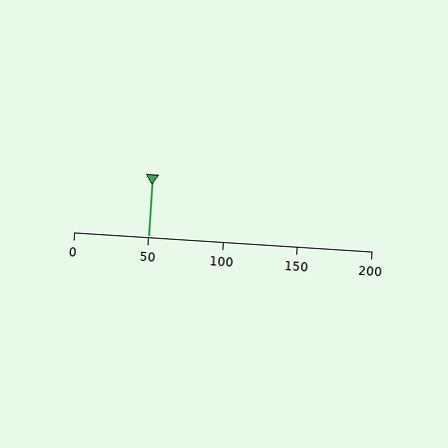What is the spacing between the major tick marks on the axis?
The major ticks are spaced 50 apart.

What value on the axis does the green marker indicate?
The marker indicates approximately 50.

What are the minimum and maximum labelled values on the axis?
The axis runs from 0 to 200.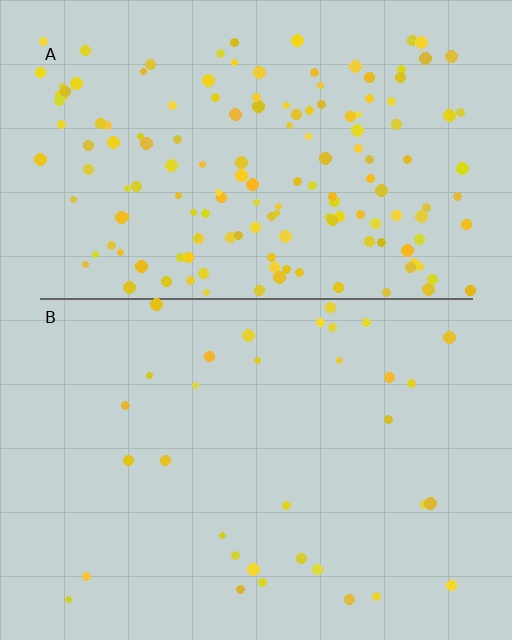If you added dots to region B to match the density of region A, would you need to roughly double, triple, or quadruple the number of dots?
Approximately quadruple.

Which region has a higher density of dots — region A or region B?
A (the top).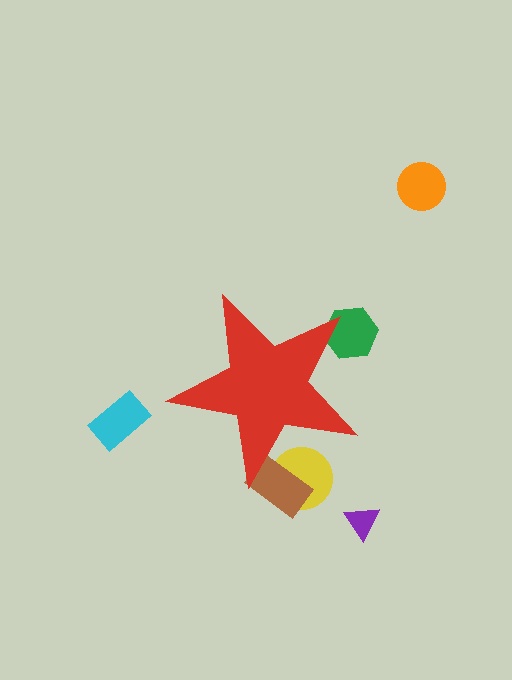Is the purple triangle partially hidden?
No, the purple triangle is fully visible.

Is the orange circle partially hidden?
No, the orange circle is fully visible.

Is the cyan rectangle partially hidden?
No, the cyan rectangle is fully visible.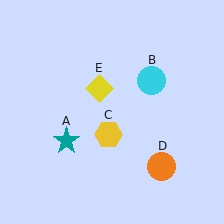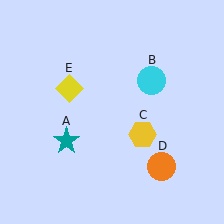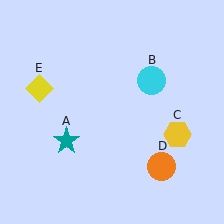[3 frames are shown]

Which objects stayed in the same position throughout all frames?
Teal star (object A) and cyan circle (object B) and orange circle (object D) remained stationary.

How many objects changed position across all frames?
2 objects changed position: yellow hexagon (object C), yellow diamond (object E).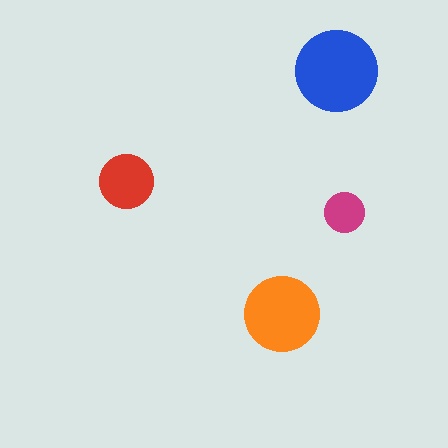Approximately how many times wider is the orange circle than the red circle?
About 1.5 times wider.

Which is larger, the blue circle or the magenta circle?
The blue one.